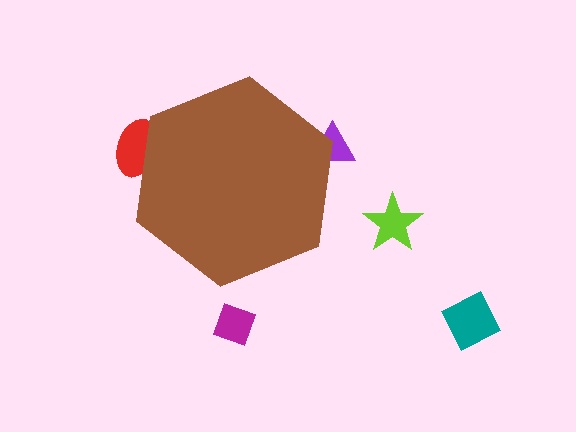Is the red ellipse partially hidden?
Yes, the red ellipse is partially hidden behind the brown hexagon.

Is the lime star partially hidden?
No, the lime star is fully visible.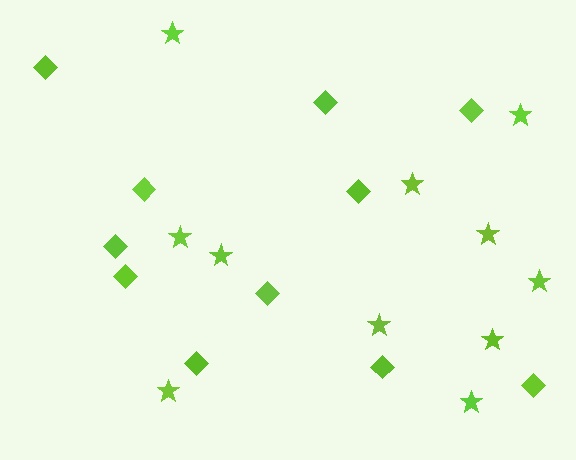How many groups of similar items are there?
There are 2 groups: one group of diamonds (11) and one group of stars (11).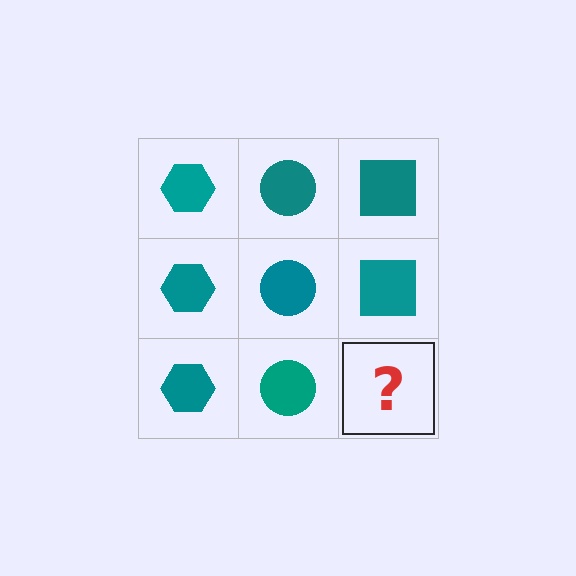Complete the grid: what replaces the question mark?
The question mark should be replaced with a teal square.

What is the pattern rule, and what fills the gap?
The rule is that each column has a consistent shape. The gap should be filled with a teal square.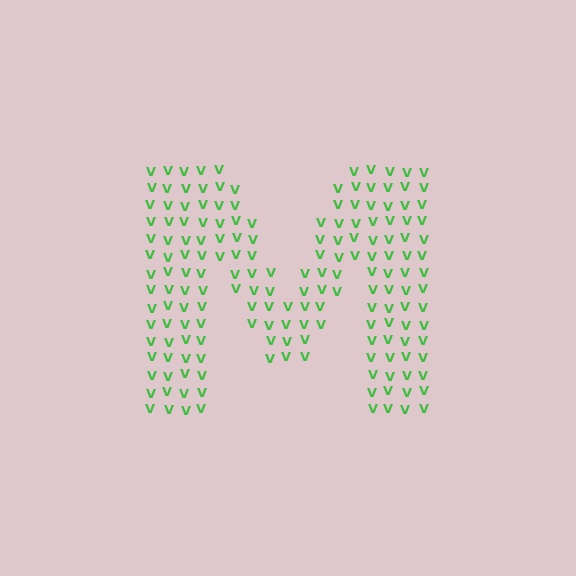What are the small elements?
The small elements are letter V's.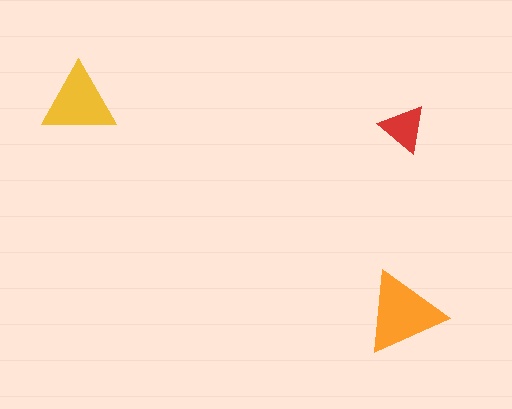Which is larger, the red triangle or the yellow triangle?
The yellow one.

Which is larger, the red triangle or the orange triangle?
The orange one.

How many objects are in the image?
There are 3 objects in the image.